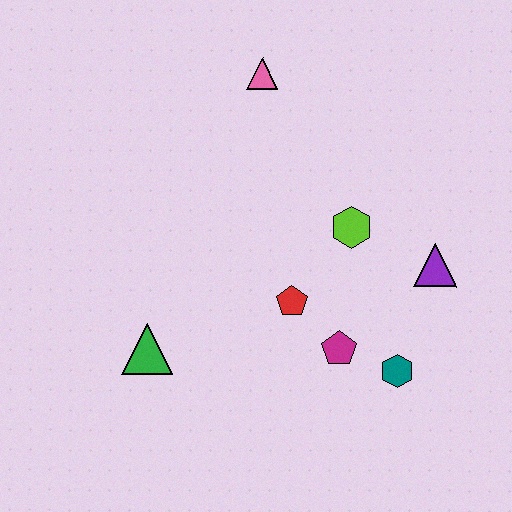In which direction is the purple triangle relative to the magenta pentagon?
The purple triangle is to the right of the magenta pentagon.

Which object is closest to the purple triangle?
The lime hexagon is closest to the purple triangle.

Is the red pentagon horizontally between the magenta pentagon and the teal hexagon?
No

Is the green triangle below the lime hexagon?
Yes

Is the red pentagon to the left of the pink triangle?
No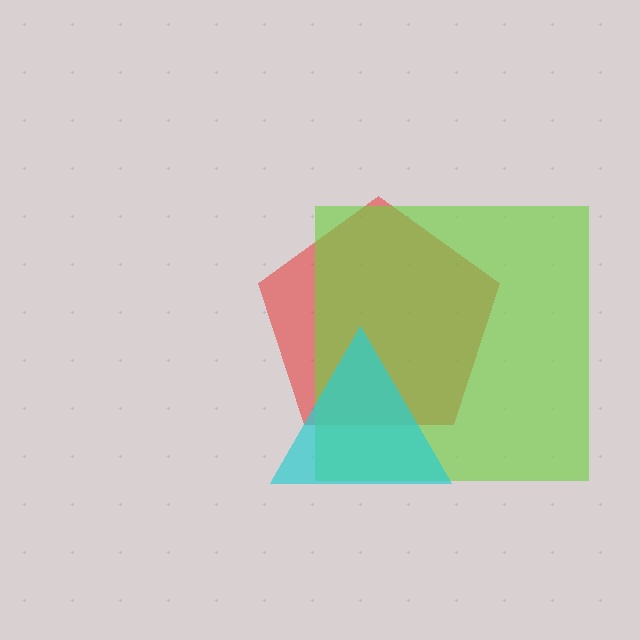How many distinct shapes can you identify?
There are 3 distinct shapes: a red pentagon, a lime square, a cyan triangle.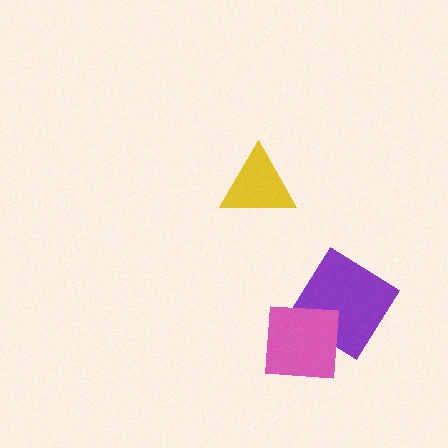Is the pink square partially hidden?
No, no other shape covers it.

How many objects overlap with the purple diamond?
1 object overlaps with the purple diamond.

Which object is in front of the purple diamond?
The pink square is in front of the purple diamond.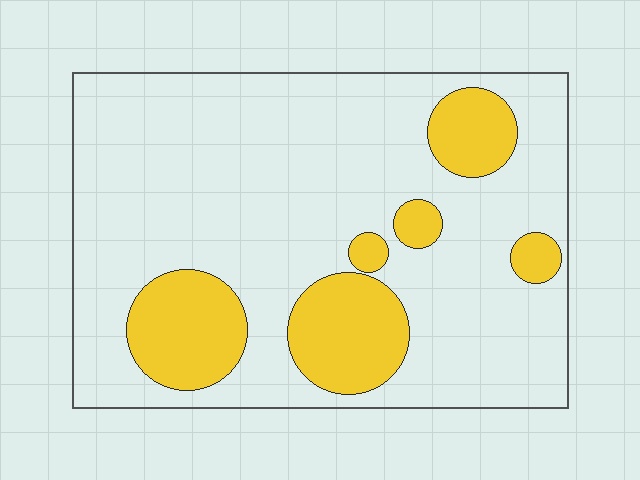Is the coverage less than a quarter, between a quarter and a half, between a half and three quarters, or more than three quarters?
Less than a quarter.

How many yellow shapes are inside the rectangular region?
6.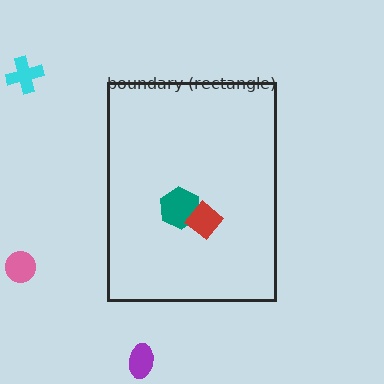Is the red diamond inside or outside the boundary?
Inside.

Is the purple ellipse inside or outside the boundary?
Outside.